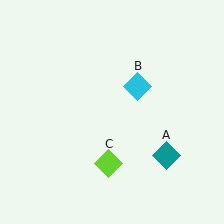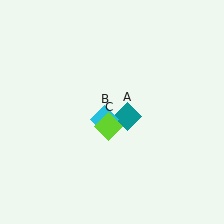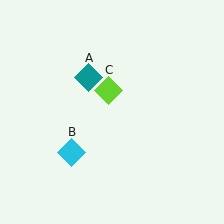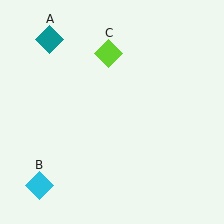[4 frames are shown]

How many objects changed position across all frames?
3 objects changed position: teal diamond (object A), cyan diamond (object B), lime diamond (object C).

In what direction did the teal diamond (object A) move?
The teal diamond (object A) moved up and to the left.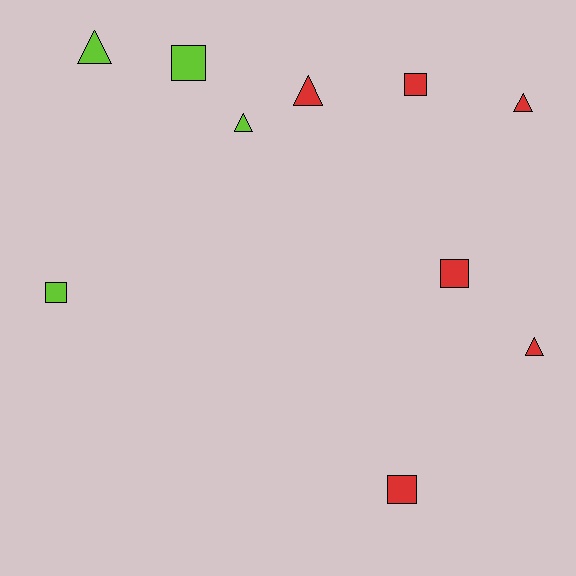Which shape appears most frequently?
Triangle, with 5 objects.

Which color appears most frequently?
Red, with 6 objects.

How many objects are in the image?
There are 10 objects.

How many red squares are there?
There are 3 red squares.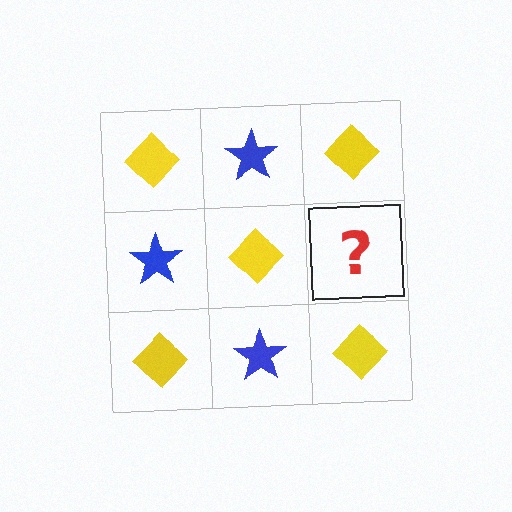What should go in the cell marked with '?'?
The missing cell should contain a blue star.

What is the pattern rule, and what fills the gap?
The rule is that it alternates yellow diamond and blue star in a checkerboard pattern. The gap should be filled with a blue star.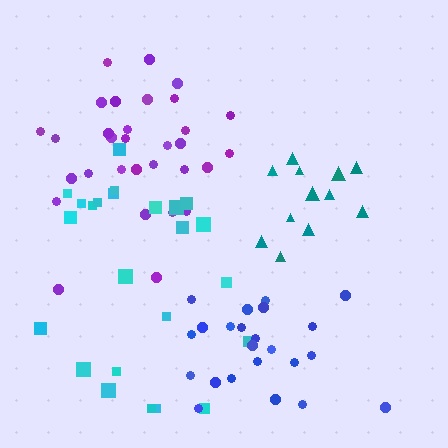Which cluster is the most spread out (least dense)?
Cyan.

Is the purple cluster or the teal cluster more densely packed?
Purple.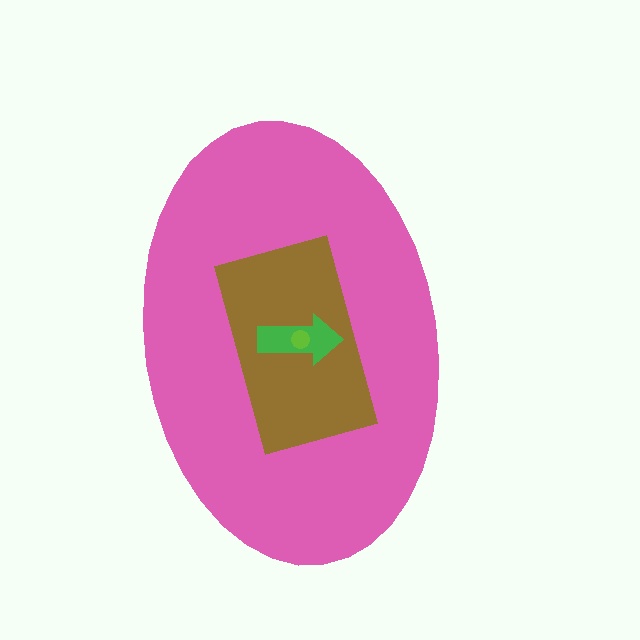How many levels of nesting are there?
4.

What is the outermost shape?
The pink ellipse.